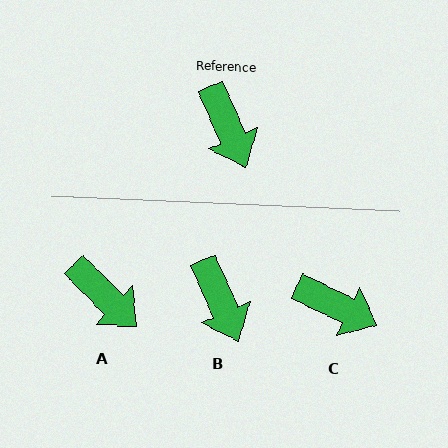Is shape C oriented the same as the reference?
No, it is off by about 41 degrees.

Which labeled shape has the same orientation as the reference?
B.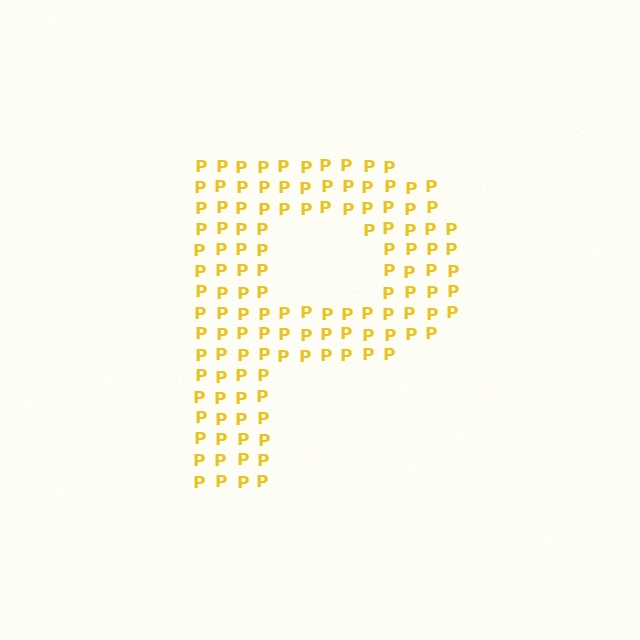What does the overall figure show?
The overall figure shows the letter P.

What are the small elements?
The small elements are letter P's.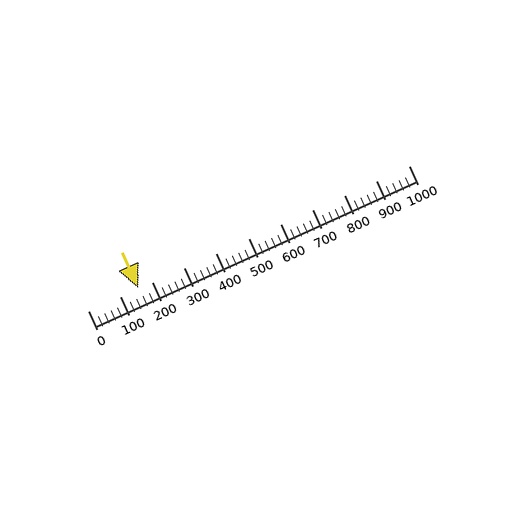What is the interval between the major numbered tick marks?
The major tick marks are spaced 100 units apart.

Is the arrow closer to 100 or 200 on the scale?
The arrow is closer to 200.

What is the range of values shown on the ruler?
The ruler shows values from 0 to 1000.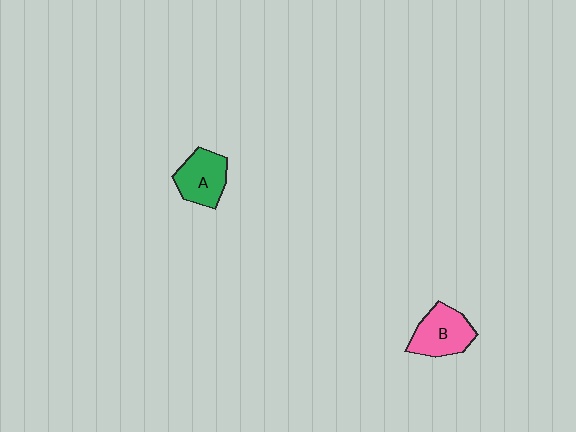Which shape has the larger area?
Shape B (pink).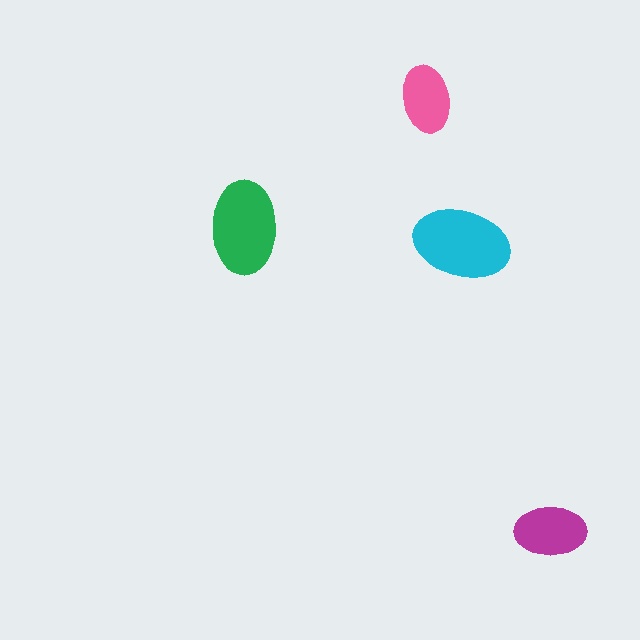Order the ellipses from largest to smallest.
the cyan one, the green one, the magenta one, the pink one.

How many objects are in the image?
There are 4 objects in the image.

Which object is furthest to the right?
The magenta ellipse is rightmost.